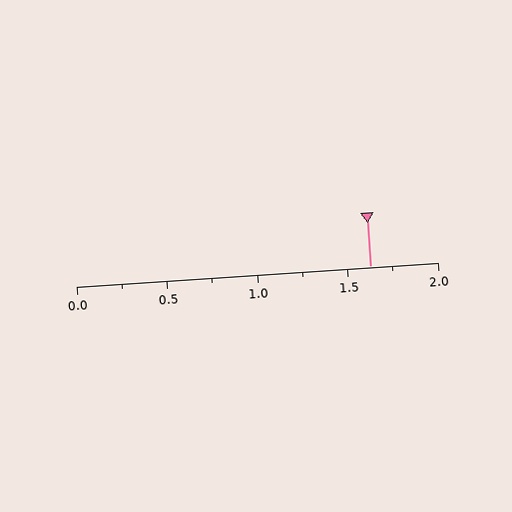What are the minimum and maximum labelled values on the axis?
The axis runs from 0.0 to 2.0.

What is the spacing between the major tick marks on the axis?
The major ticks are spaced 0.5 apart.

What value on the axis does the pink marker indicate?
The marker indicates approximately 1.62.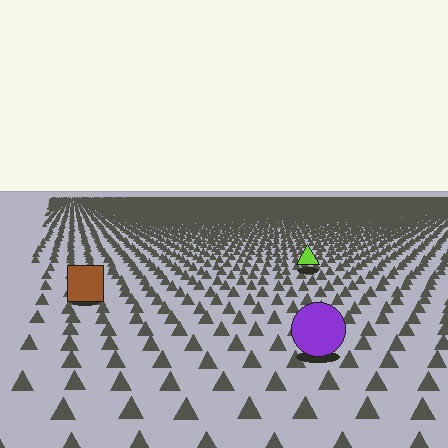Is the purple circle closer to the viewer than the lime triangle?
Yes. The purple circle is closer — you can tell from the texture gradient: the ground texture is coarser near it.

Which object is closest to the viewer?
The purple circle is closest. The texture marks near it are larger and more spread out.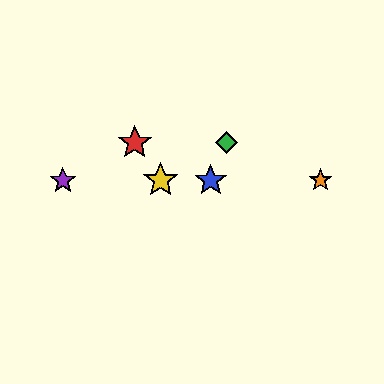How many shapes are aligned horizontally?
4 shapes (the blue star, the yellow star, the purple star, the orange star) are aligned horizontally.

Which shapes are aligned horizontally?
The blue star, the yellow star, the purple star, the orange star are aligned horizontally.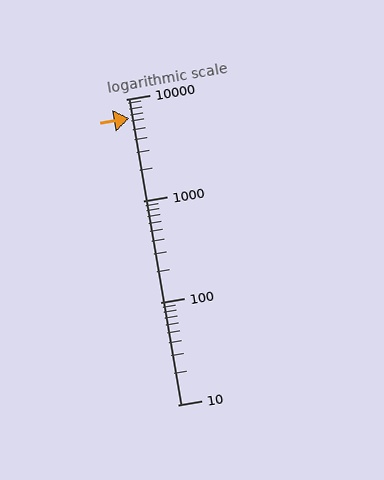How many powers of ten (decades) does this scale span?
The scale spans 3 decades, from 10 to 10000.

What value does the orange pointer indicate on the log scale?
The pointer indicates approximately 6500.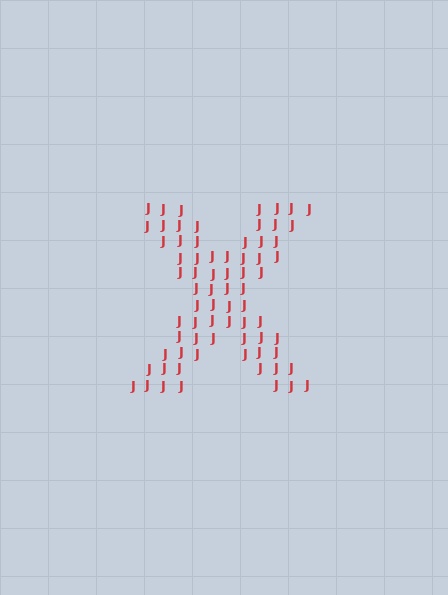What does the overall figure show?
The overall figure shows the letter X.